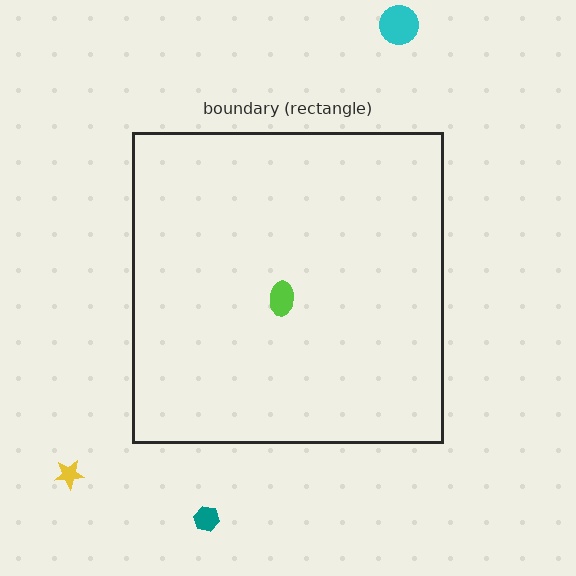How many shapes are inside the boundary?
1 inside, 3 outside.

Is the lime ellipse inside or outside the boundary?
Inside.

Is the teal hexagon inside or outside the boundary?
Outside.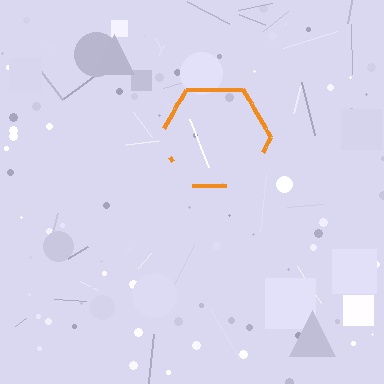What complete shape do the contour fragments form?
The contour fragments form a hexagon.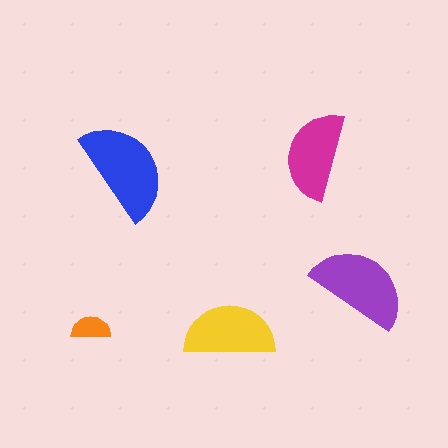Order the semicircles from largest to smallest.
the blue one, the purple one, the yellow one, the magenta one, the orange one.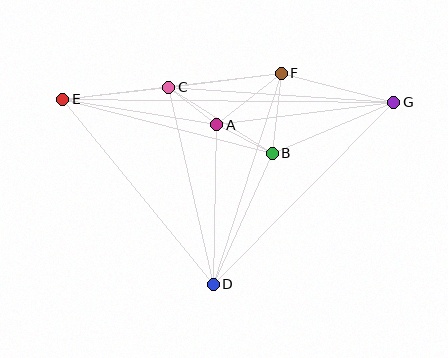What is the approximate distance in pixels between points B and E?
The distance between B and E is approximately 216 pixels.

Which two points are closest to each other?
Points A and C are closest to each other.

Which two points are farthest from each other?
Points E and G are farthest from each other.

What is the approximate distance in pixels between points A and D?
The distance between A and D is approximately 159 pixels.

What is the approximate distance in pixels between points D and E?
The distance between D and E is approximately 238 pixels.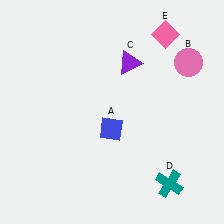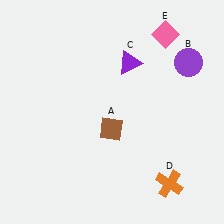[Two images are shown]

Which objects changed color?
A changed from blue to brown. B changed from pink to purple. D changed from teal to orange.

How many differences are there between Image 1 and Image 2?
There are 3 differences between the two images.